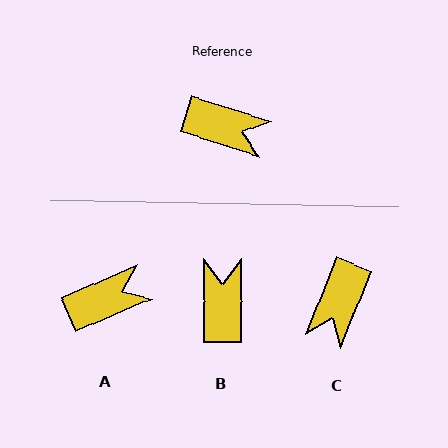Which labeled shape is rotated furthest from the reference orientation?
B, about 107 degrees away.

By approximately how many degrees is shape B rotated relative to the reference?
Approximately 107 degrees counter-clockwise.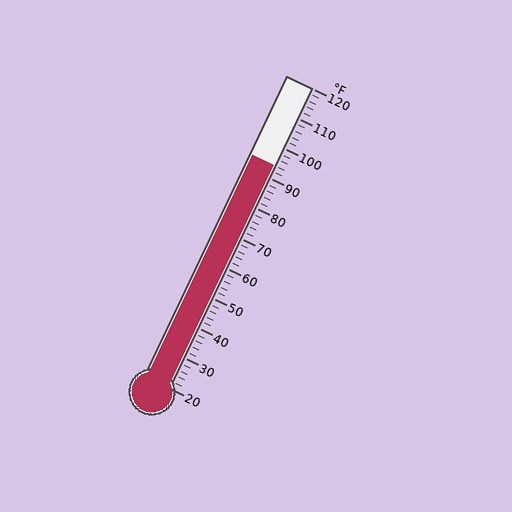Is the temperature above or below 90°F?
The temperature is above 90°F.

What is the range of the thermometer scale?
The thermometer scale ranges from 20°F to 120°F.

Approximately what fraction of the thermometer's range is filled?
The thermometer is filled to approximately 75% of its range.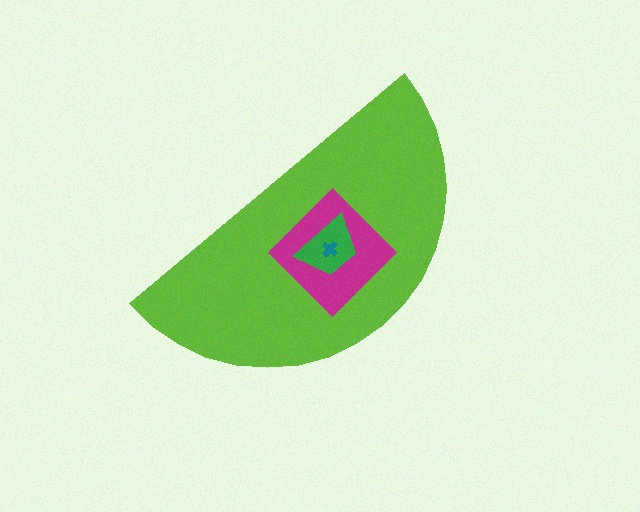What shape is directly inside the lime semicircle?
The magenta diamond.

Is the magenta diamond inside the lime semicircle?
Yes.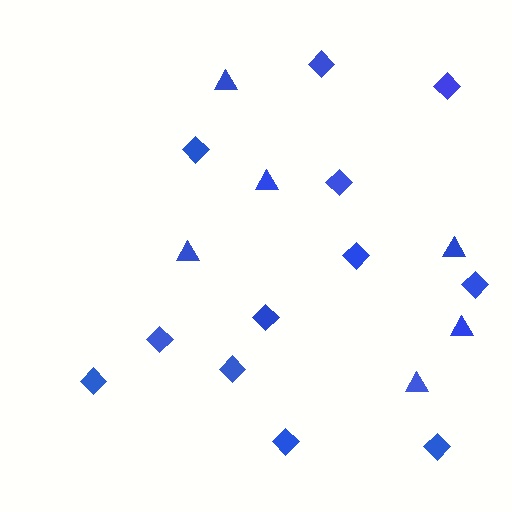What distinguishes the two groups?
There are 2 groups: one group of triangles (6) and one group of diamonds (12).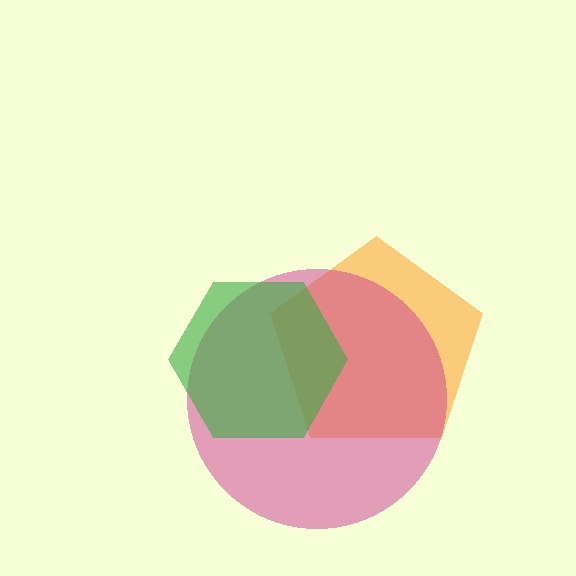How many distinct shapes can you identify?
There are 3 distinct shapes: an orange pentagon, a magenta circle, a green hexagon.